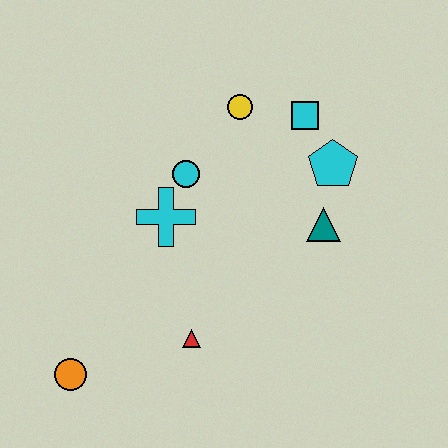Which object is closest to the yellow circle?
The cyan square is closest to the yellow circle.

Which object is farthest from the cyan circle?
The orange circle is farthest from the cyan circle.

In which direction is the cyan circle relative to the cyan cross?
The cyan circle is above the cyan cross.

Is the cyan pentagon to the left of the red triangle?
No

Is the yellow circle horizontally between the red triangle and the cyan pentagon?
Yes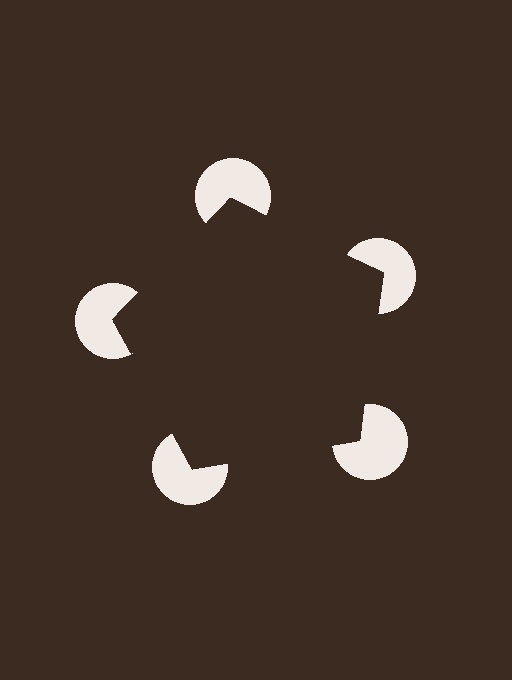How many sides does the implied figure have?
5 sides.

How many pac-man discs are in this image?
There are 5 — one at each vertex of the illusory pentagon.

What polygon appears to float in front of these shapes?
An illusory pentagon — its edges are inferred from the aligned wedge cuts in the pac-man discs, not physically drawn.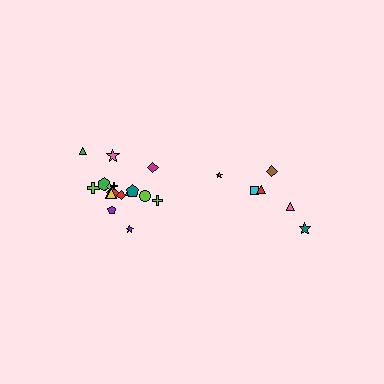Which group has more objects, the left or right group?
The left group.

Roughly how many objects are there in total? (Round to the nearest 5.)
Roughly 25 objects in total.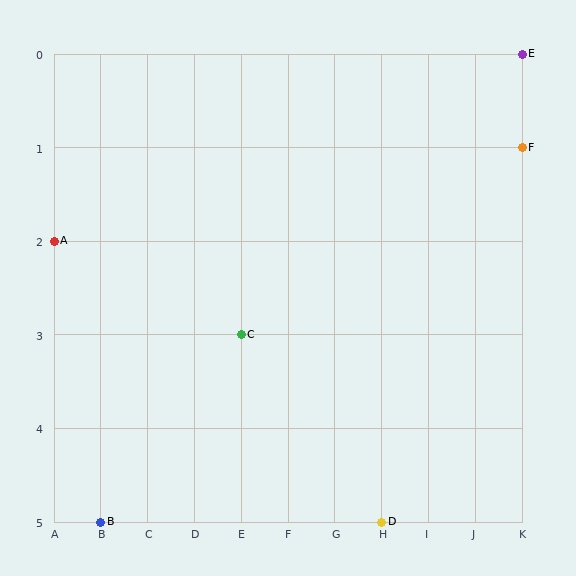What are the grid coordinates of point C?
Point C is at grid coordinates (E, 3).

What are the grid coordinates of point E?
Point E is at grid coordinates (K, 0).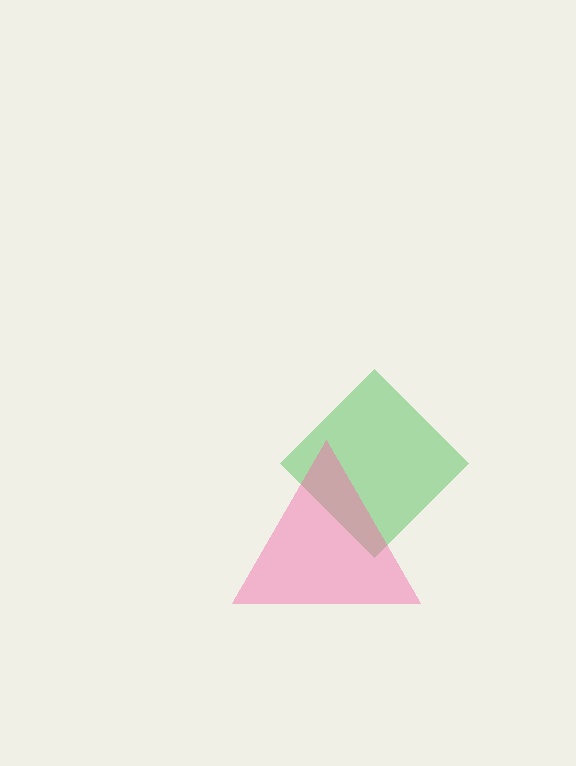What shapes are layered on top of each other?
The layered shapes are: a green diamond, a pink triangle.